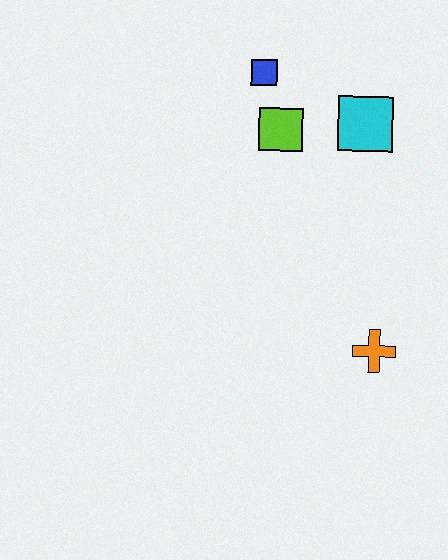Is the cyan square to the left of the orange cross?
Yes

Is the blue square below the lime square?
No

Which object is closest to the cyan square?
The lime square is closest to the cyan square.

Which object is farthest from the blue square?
The orange cross is farthest from the blue square.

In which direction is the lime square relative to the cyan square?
The lime square is to the left of the cyan square.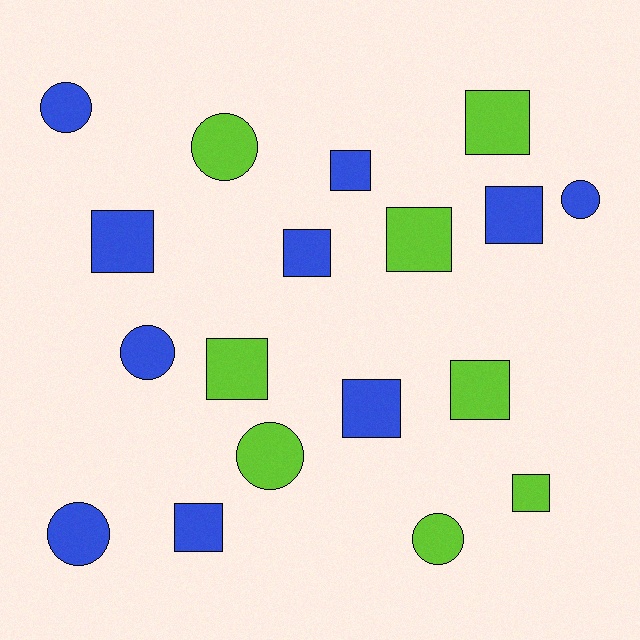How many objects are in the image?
There are 18 objects.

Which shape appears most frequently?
Square, with 11 objects.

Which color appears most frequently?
Blue, with 10 objects.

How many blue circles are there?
There are 4 blue circles.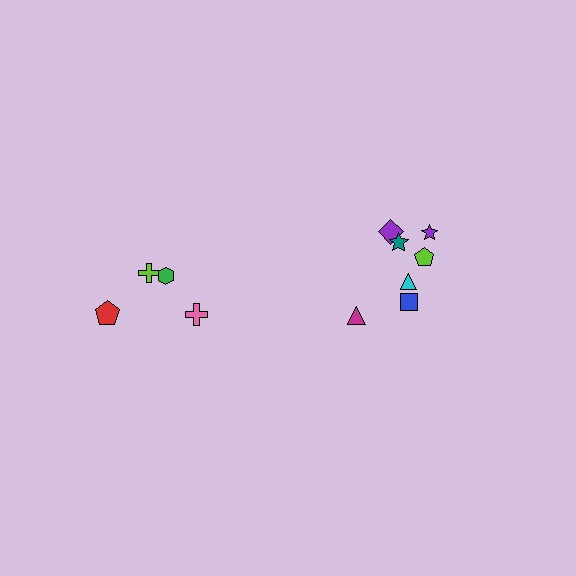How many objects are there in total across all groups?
There are 11 objects.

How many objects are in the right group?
There are 7 objects.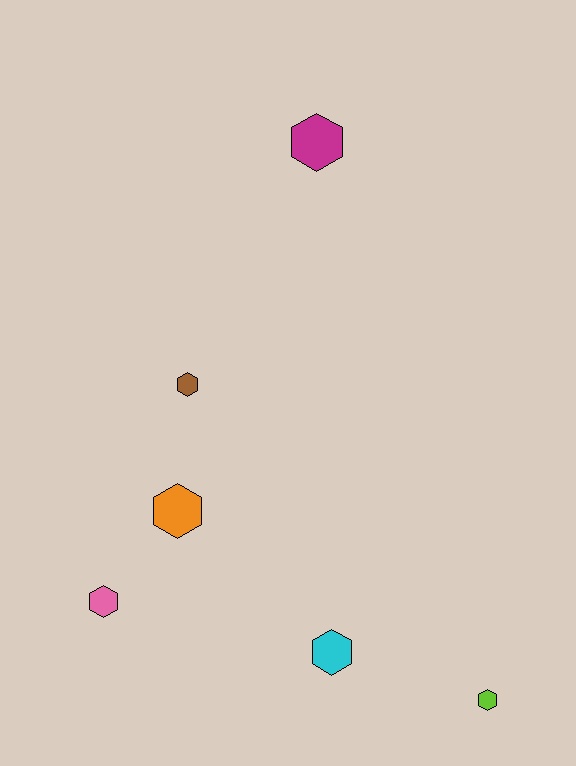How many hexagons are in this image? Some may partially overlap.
There are 6 hexagons.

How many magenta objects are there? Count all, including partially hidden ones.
There is 1 magenta object.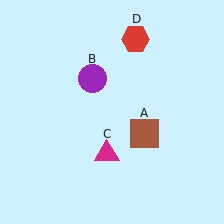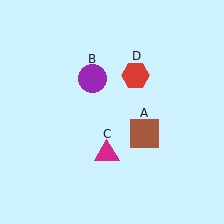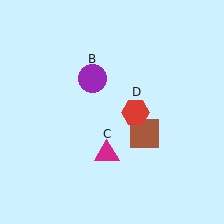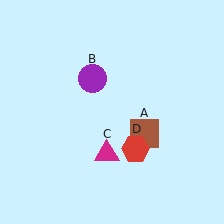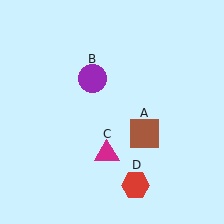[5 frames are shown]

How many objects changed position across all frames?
1 object changed position: red hexagon (object D).